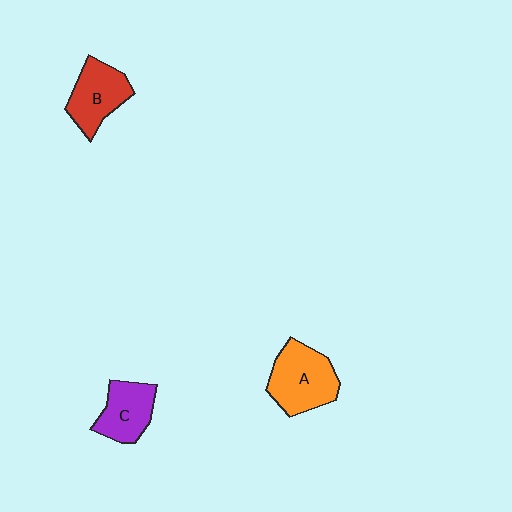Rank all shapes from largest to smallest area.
From largest to smallest: A (orange), B (red), C (purple).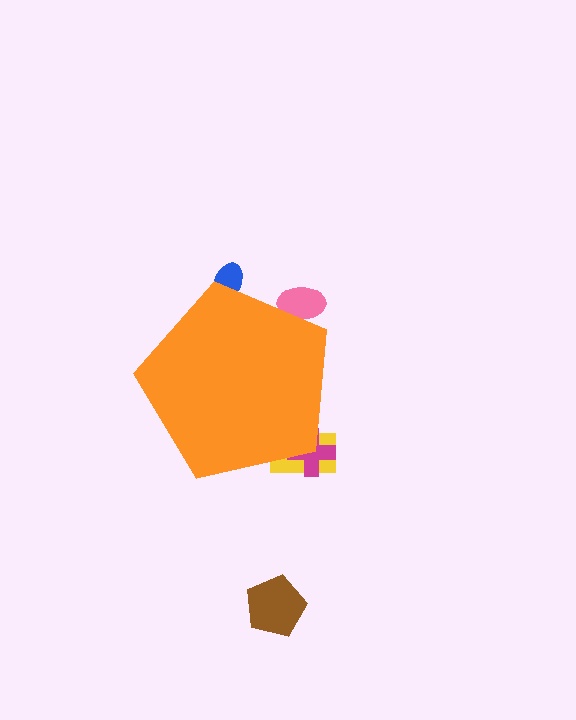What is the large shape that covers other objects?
An orange pentagon.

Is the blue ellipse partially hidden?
Yes, the blue ellipse is partially hidden behind the orange pentagon.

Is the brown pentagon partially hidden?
No, the brown pentagon is fully visible.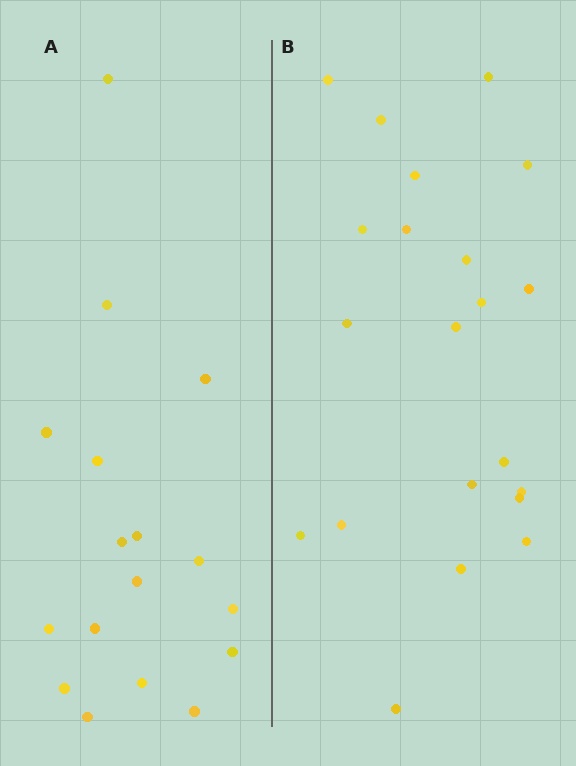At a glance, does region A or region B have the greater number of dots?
Region B (the right region) has more dots.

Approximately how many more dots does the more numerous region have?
Region B has about 4 more dots than region A.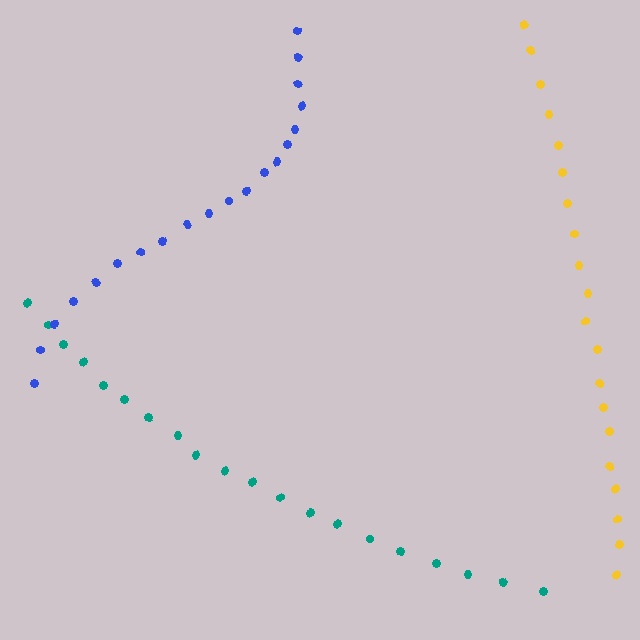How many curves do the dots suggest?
There are 3 distinct paths.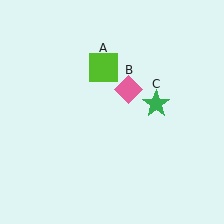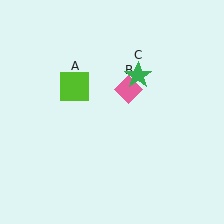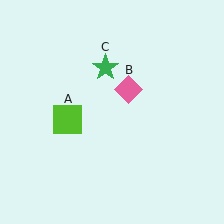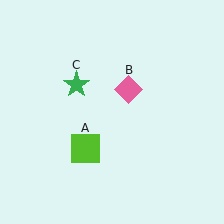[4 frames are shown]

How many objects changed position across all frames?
2 objects changed position: lime square (object A), green star (object C).